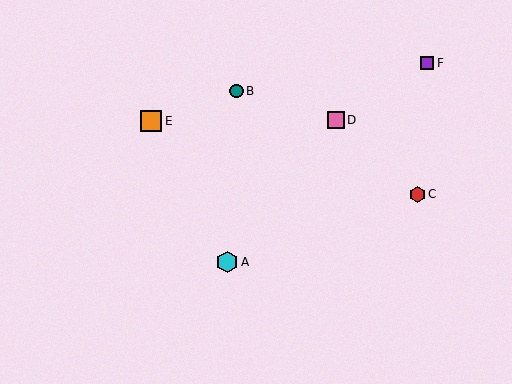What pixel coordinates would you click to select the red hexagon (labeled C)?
Click at (417, 194) to select the red hexagon C.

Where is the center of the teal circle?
The center of the teal circle is at (236, 91).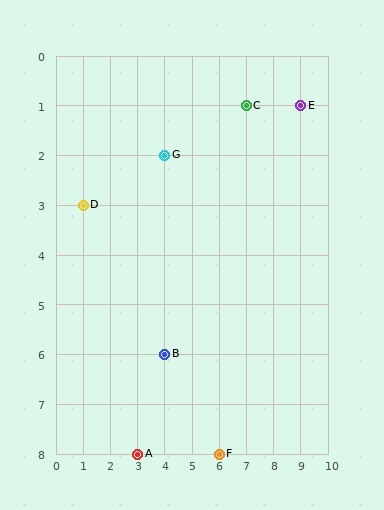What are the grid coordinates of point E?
Point E is at grid coordinates (9, 1).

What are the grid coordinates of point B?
Point B is at grid coordinates (4, 6).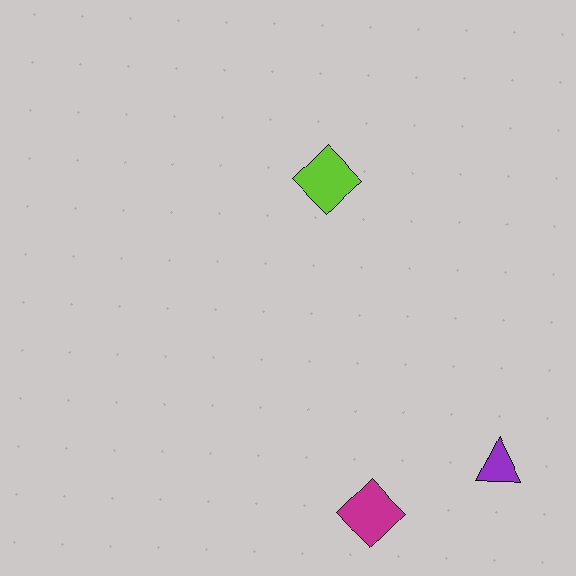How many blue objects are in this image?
There are no blue objects.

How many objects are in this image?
There are 3 objects.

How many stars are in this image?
There are no stars.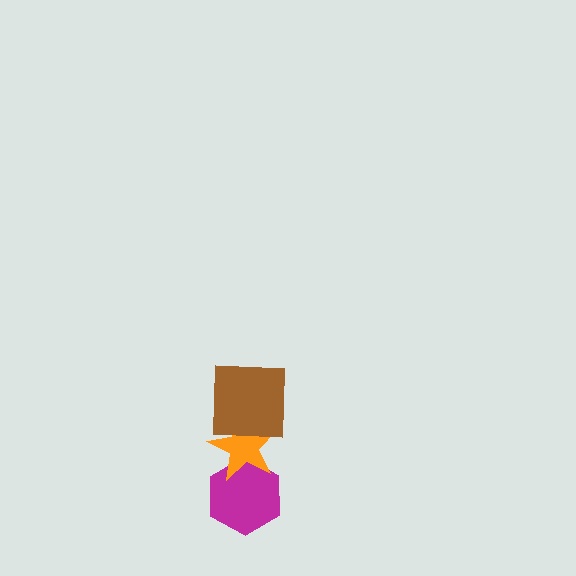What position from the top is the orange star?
The orange star is 2nd from the top.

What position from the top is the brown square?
The brown square is 1st from the top.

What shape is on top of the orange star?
The brown square is on top of the orange star.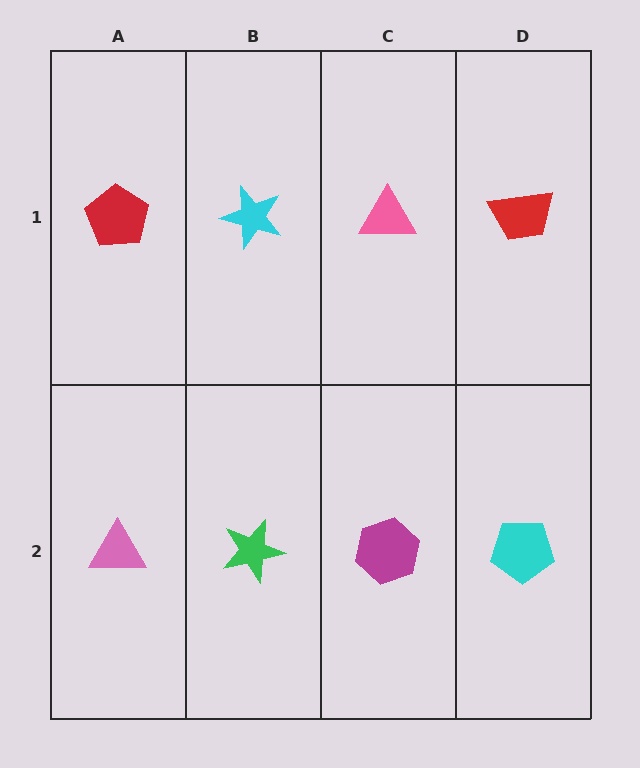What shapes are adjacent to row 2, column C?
A pink triangle (row 1, column C), a green star (row 2, column B), a cyan pentagon (row 2, column D).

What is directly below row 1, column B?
A green star.